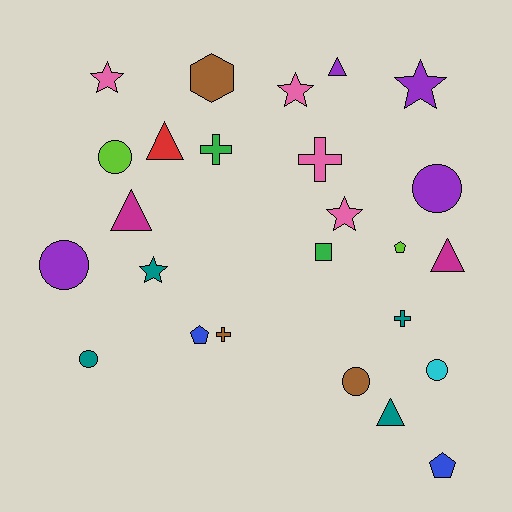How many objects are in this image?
There are 25 objects.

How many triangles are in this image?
There are 5 triangles.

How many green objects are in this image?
There are 2 green objects.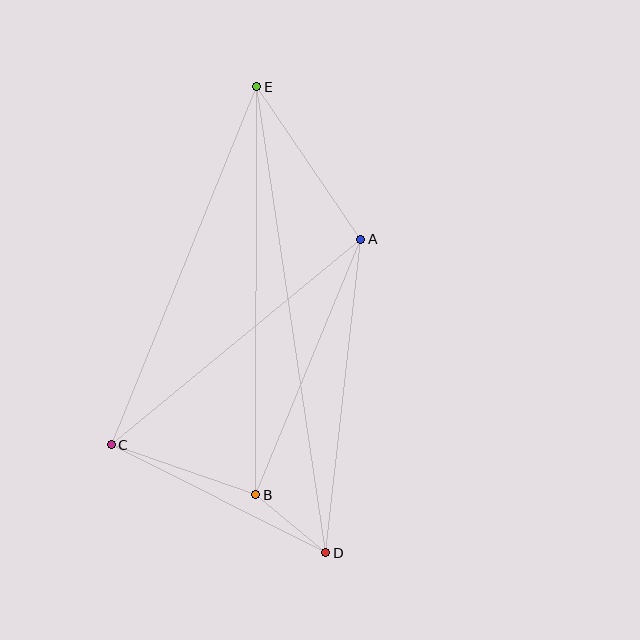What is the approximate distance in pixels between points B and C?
The distance between B and C is approximately 153 pixels.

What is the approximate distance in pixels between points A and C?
The distance between A and C is approximately 323 pixels.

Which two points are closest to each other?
Points B and D are closest to each other.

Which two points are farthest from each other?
Points D and E are farthest from each other.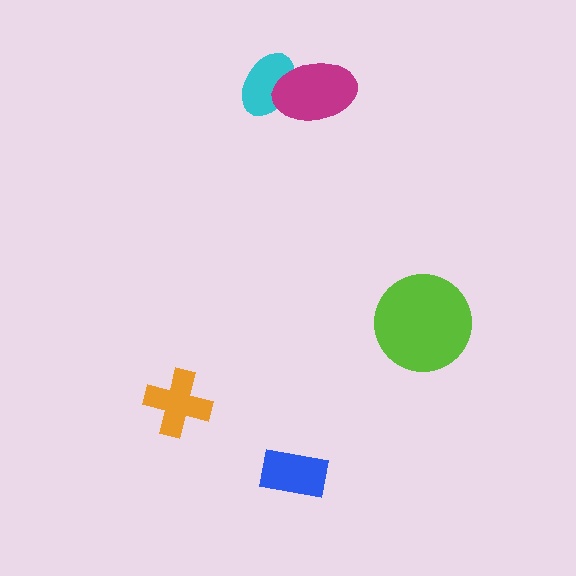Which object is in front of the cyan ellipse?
The magenta ellipse is in front of the cyan ellipse.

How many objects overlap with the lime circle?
0 objects overlap with the lime circle.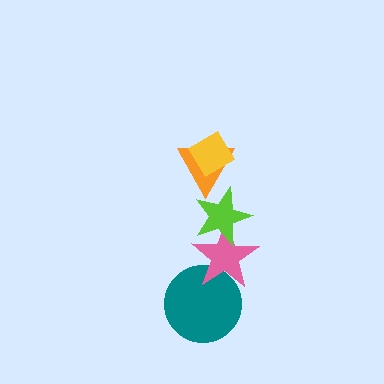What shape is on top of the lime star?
The orange triangle is on top of the lime star.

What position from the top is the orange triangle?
The orange triangle is 2nd from the top.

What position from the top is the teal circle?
The teal circle is 5th from the top.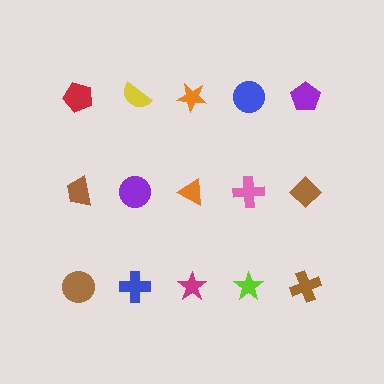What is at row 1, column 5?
A purple pentagon.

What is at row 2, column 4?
A pink cross.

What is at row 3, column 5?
A brown cross.